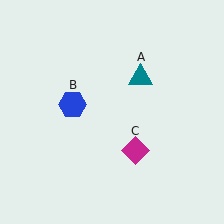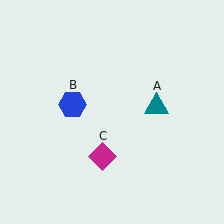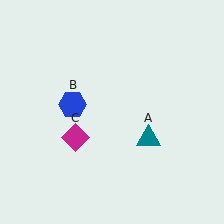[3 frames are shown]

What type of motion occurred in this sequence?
The teal triangle (object A), magenta diamond (object C) rotated clockwise around the center of the scene.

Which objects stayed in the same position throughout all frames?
Blue hexagon (object B) remained stationary.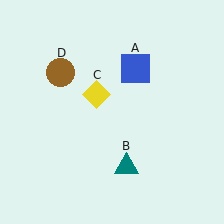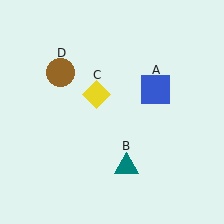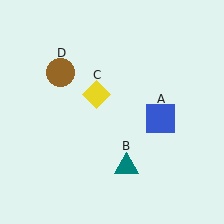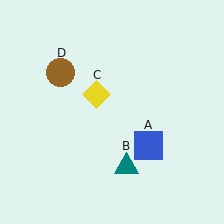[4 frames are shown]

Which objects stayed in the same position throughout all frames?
Teal triangle (object B) and yellow diamond (object C) and brown circle (object D) remained stationary.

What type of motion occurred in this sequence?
The blue square (object A) rotated clockwise around the center of the scene.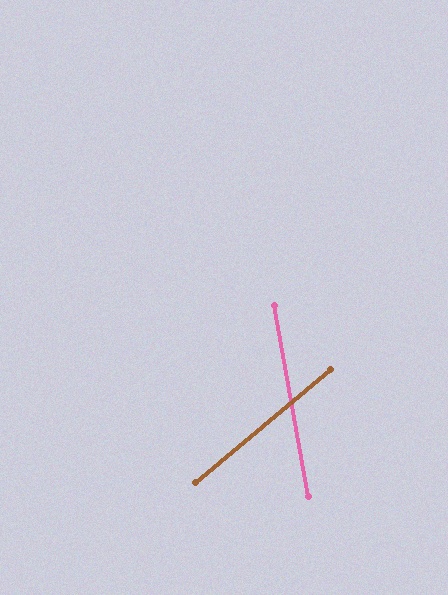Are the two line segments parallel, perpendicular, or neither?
Neither parallel nor perpendicular — they differ by about 60°.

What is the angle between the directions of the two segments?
Approximately 60 degrees.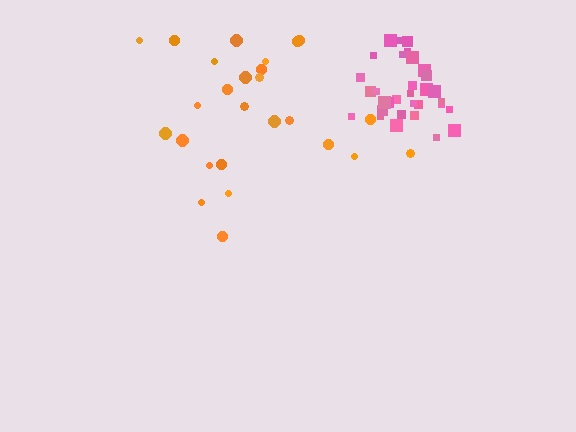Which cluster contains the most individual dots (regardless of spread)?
Pink (32).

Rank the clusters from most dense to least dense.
pink, orange.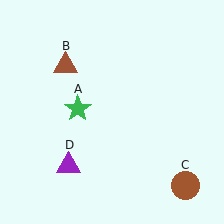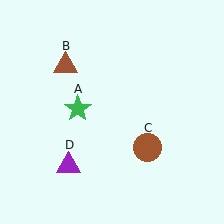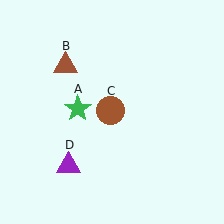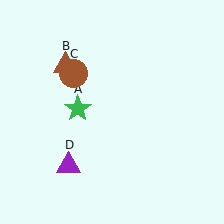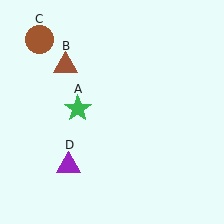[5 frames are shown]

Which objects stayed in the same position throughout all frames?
Green star (object A) and brown triangle (object B) and purple triangle (object D) remained stationary.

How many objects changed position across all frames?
1 object changed position: brown circle (object C).